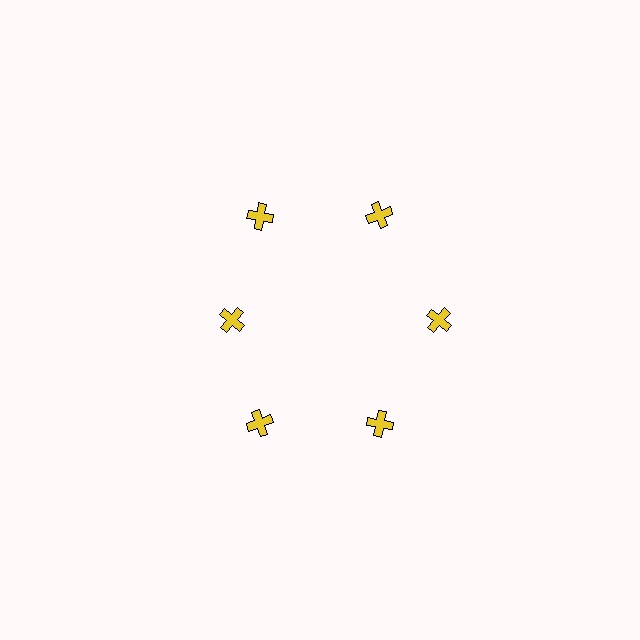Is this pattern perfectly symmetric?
No. The 6 yellow crosses are arranged in a ring, but one element near the 9 o'clock position is pulled inward toward the center, breaking the 6-fold rotational symmetry.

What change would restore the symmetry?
The symmetry would be restored by moving it outward, back onto the ring so that all 6 crosses sit at equal angles and equal distance from the center.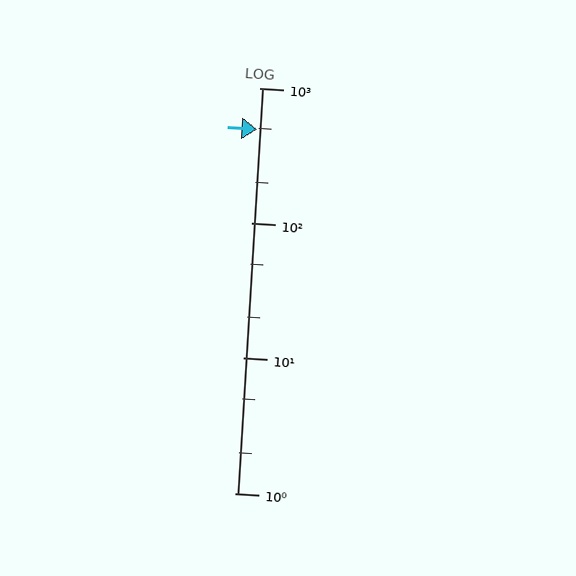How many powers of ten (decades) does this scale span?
The scale spans 3 decades, from 1 to 1000.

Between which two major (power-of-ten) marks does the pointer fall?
The pointer is between 100 and 1000.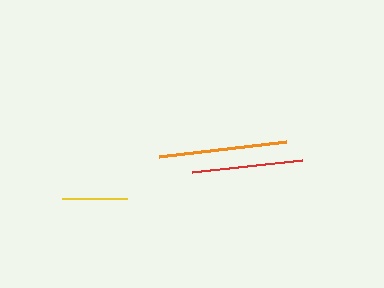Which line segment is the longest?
The orange line is the longest at approximately 127 pixels.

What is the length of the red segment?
The red segment is approximately 111 pixels long.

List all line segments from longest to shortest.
From longest to shortest: orange, red, yellow.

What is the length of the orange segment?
The orange segment is approximately 127 pixels long.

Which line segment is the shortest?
The yellow line is the shortest at approximately 65 pixels.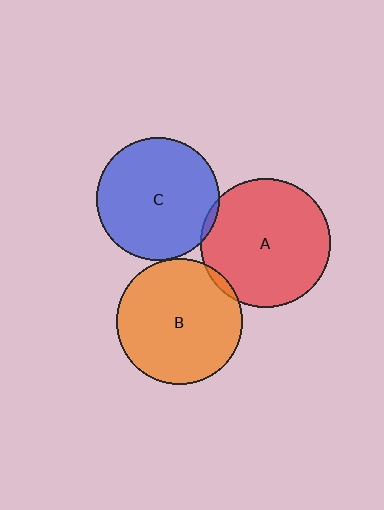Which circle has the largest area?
Circle A (red).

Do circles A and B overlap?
Yes.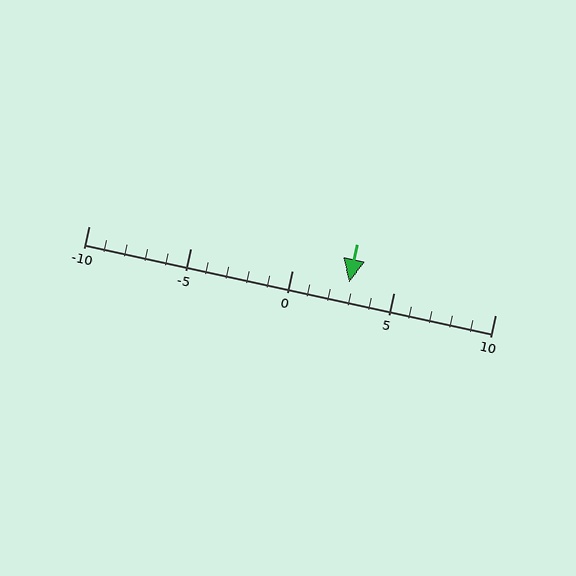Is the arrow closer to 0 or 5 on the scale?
The arrow is closer to 5.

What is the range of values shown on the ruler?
The ruler shows values from -10 to 10.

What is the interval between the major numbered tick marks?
The major tick marks are spaced 5 units apart.